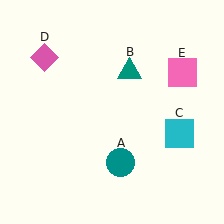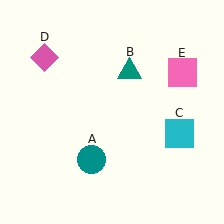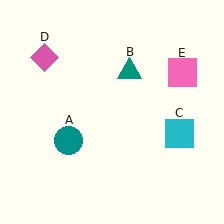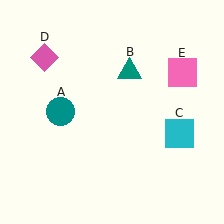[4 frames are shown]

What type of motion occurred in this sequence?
The teal circle (object A) rotated clockwise around the center of the scene.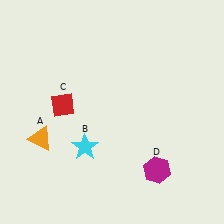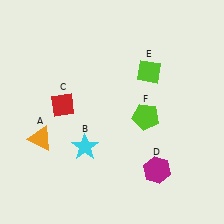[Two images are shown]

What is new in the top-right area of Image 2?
A lime diamond (E) was added in the top-right area of Image 2.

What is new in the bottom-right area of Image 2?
A lime pentagon (F) was added in the bottom-right area of Image 2.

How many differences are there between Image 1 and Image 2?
There are 2 differences between the two images.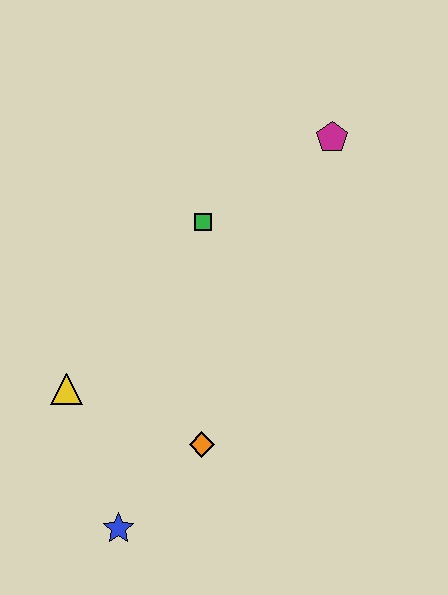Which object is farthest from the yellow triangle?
The magenta pentagon is farthest from the yellow triangle.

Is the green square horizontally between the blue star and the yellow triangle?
No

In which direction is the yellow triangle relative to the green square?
The yellow triangle is below the green square.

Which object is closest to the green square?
The magenta pentagon is closest to the green square.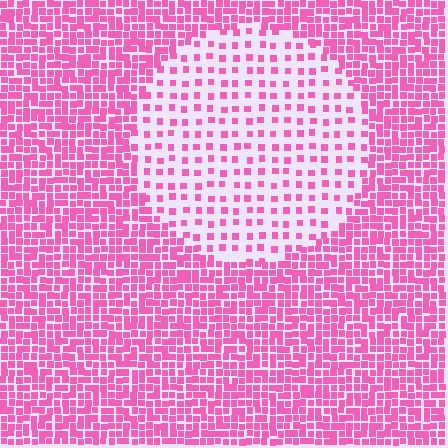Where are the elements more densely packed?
The elements are more densely packed outside the circle boundary.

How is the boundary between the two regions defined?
The boundary is defined by a change in element density (approximately 2.8x ratio). All elements are the same color, size, and shape.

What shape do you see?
I see a circle.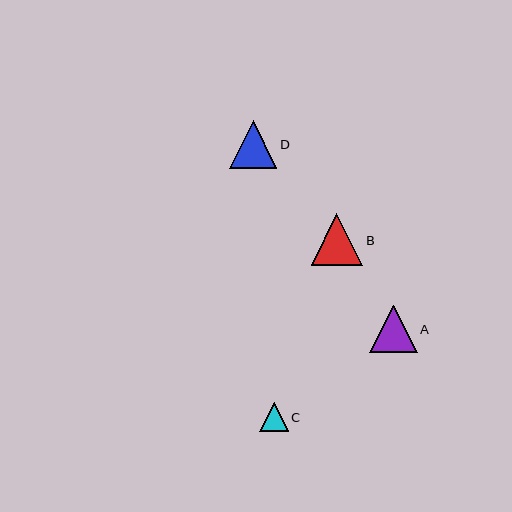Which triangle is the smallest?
Triangle C is the smallest with a size of approximately 29 pixels.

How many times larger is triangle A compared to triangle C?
Triangle A is approximately 1.7 times the size of triangle C.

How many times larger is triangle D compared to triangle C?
Triangle D is approximately 1.6 times the size of triangle C.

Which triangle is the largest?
Triangle B is the largest with a size of approximately 52 pixels.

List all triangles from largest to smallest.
From largest to smallest: B, A, D, C.